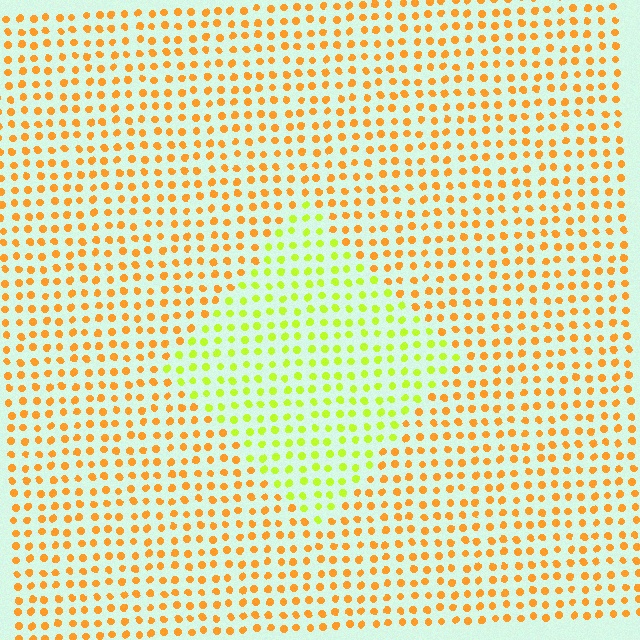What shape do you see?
I see a diamond.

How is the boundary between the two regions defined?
The boundary is defined purely by a slight shift in hue (about 47 degrees). Spacing, size, and orientation are identical on both sides.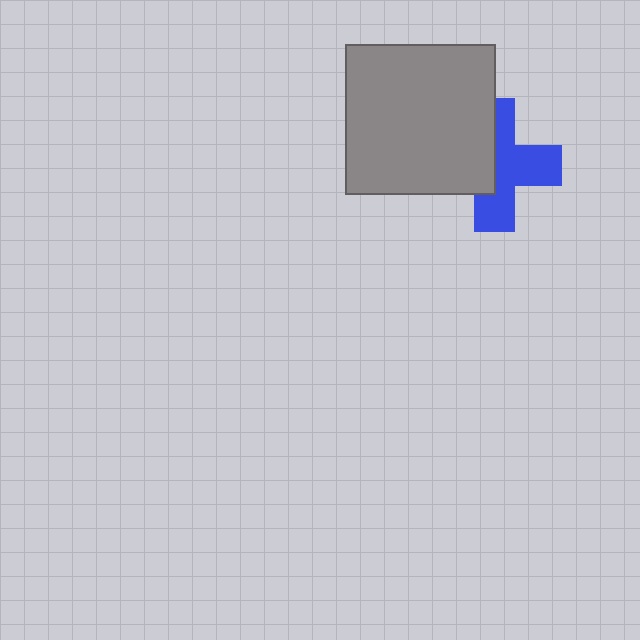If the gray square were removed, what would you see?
You would see the complete blue cross.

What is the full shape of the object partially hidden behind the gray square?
The partially hidden object is a blue cross.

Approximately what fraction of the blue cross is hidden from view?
Roughly 43% of the blue cross is hidden behind the gray square.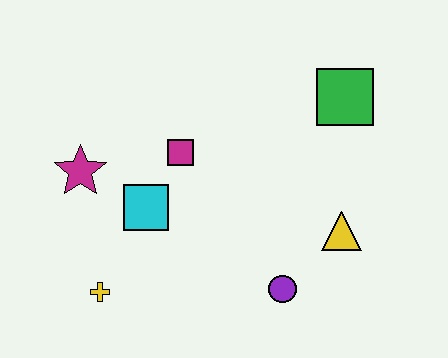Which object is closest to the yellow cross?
The cyan square is closest to the yellow cross.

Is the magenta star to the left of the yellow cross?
Yes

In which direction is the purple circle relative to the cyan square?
The purple circle is to the right of the cyan square.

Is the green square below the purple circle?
No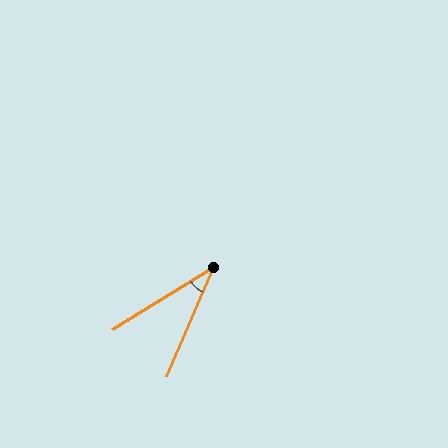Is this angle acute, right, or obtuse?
It is acute.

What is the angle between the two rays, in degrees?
Approximately 35 degrees.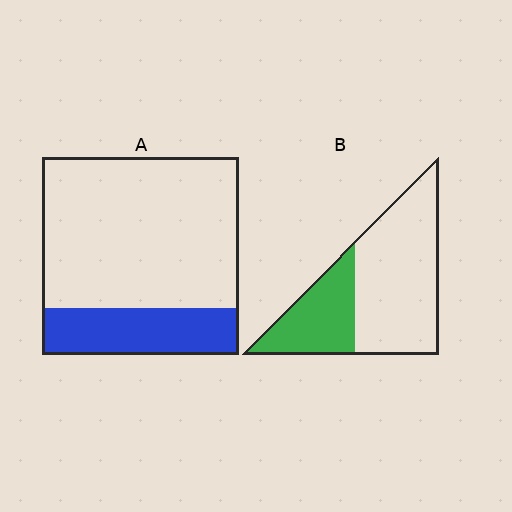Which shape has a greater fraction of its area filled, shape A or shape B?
Shape B.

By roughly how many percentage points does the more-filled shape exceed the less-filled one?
By roughly 10 percentage points (B over A).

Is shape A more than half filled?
No.